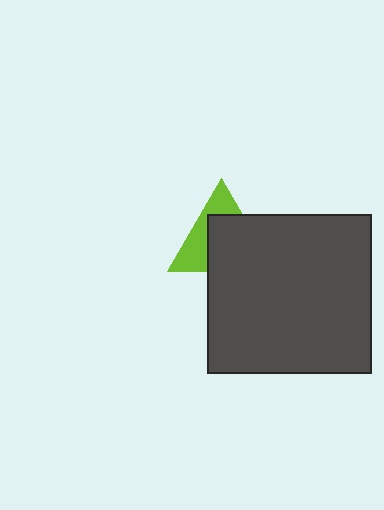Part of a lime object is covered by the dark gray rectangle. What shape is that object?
It is a triangle.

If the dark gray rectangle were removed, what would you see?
You would see the complete lime triangle.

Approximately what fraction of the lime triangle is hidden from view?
Roughly 59% of the lime triangle is hidden behind the dark gray rectangle.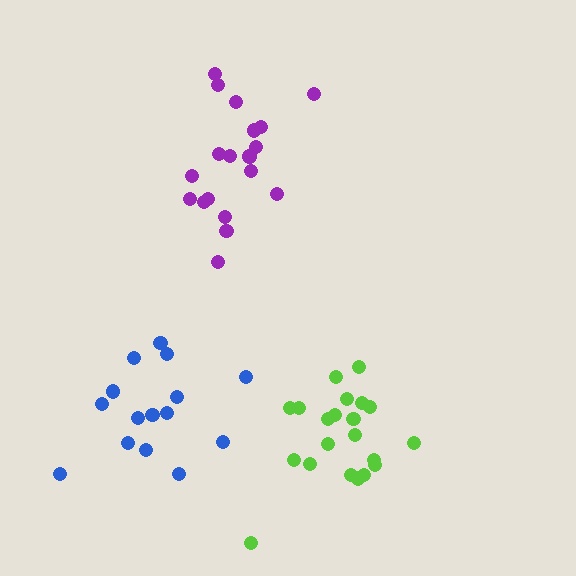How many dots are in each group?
Group 1: 15 dots, Group 2: 21 dots, Group 3: 19 dots (55 total).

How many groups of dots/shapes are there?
There are 3 groups.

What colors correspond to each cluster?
The clusters are colored: blue, lime, purple.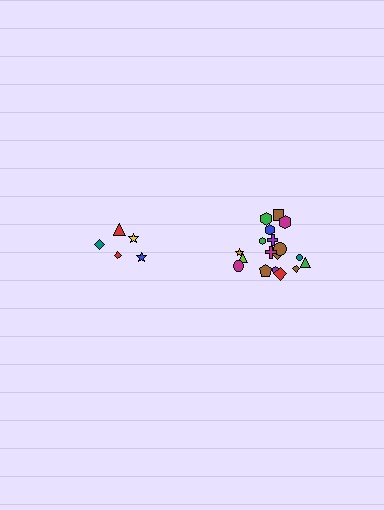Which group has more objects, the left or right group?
The right group.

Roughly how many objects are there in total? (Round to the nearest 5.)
Roughly 25 objects in total.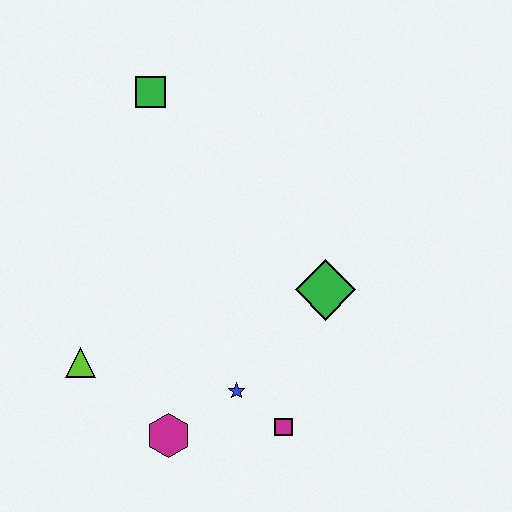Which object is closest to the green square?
The green diamond is closest to the green square.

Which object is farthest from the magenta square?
The green square is farthest from the magenta square.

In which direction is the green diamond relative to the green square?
The green diamond is below the green square.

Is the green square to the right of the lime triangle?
Yes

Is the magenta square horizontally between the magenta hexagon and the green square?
No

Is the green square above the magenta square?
Yes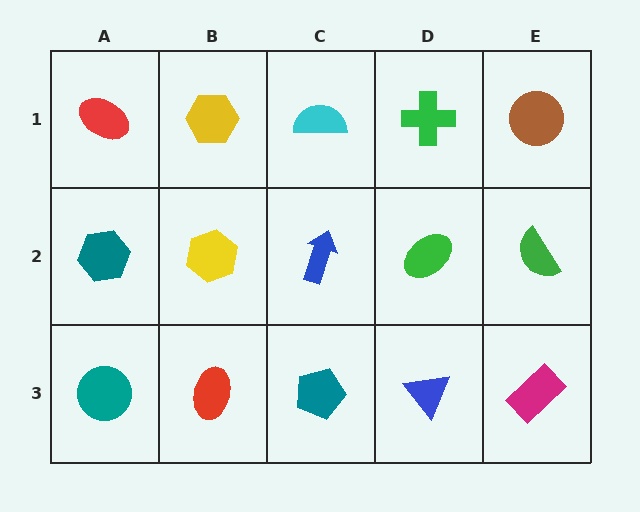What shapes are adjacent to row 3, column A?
A teal hexagon (row 2, column A), a red ellipse (row 3, column B).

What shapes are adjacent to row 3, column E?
A green semicircle (row 2, column E), a blue triangle (row 3, column D).